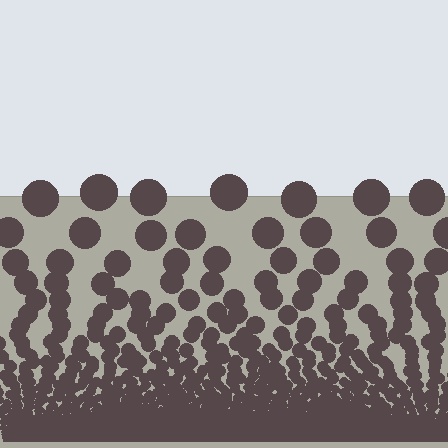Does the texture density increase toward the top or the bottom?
Density increases toward the bottom.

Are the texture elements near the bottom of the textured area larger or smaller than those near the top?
Smaller. The gradient is inverted — elements near the bottom are smaller and denser.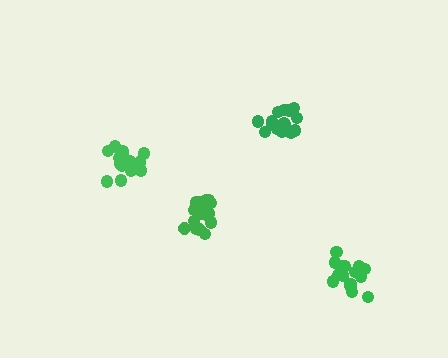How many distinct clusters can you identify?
There are 4 distinct clusters.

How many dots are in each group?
Group 1: 17 dots, Group 2: 19 dots, Group 3: 19 dots, Group 4: 20 dots (75 total).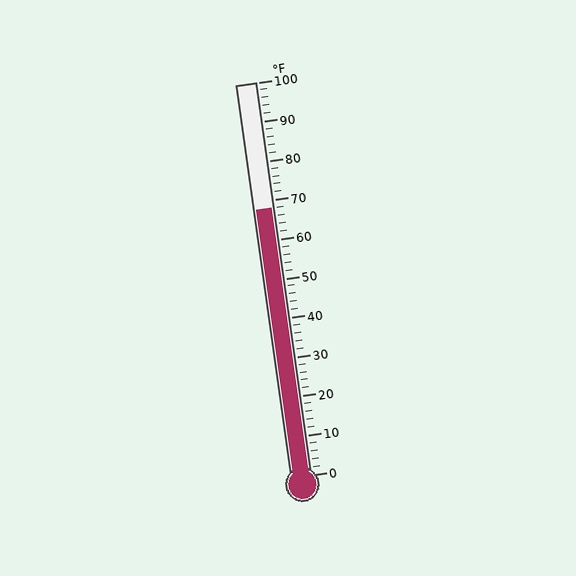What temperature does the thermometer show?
The thermometer shows approximately 68°F.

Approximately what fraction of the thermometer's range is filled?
The thermometer is filled to approximately 70% of its range.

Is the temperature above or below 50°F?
The temperature is above 50°F.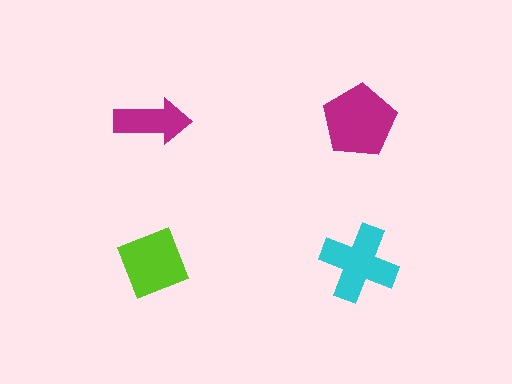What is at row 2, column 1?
A lime diamond.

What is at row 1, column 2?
A magenta pentagon.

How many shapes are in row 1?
2 shapes.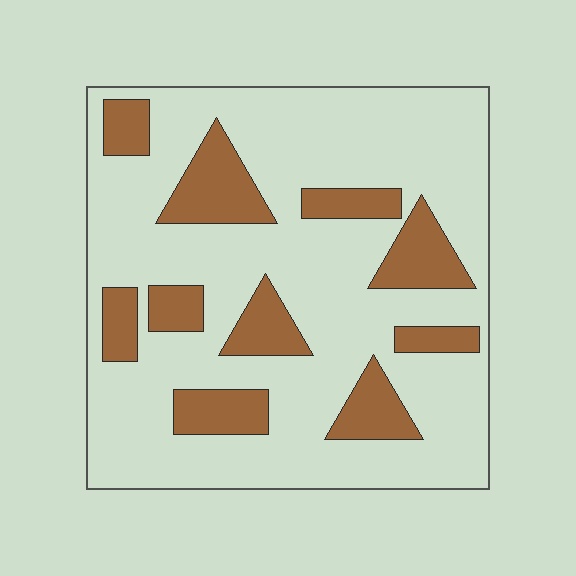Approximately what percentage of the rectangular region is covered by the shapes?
Approximately 25%.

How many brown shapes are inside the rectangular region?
10.